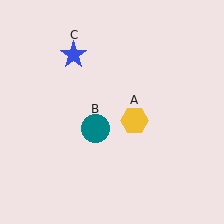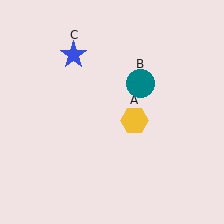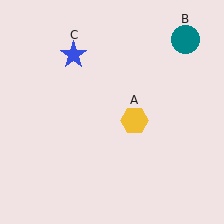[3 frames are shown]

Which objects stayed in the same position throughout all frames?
Yellow hexagon (object A) and blue star (object C) remained stationary.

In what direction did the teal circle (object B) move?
The teal circle (object B) moved up and to the right.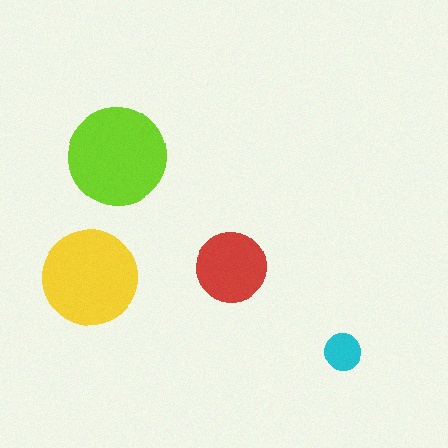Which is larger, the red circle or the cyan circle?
The red one.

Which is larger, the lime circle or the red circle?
The lime one.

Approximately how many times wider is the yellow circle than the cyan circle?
About 2.5 times wider.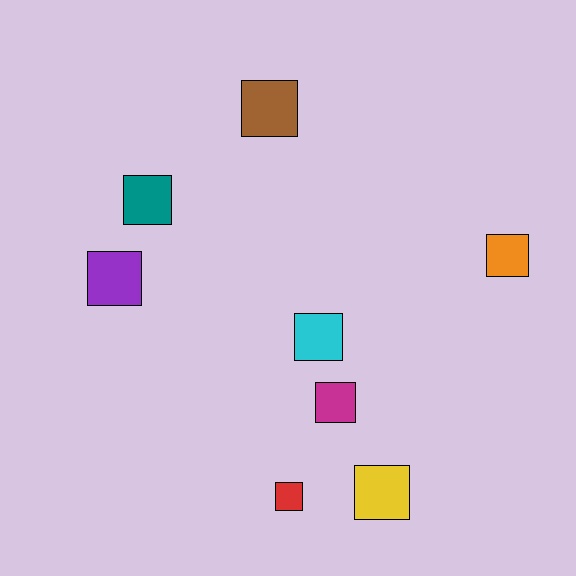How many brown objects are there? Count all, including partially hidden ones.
There is 1 brown object.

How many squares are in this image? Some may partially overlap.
There are 8 squares.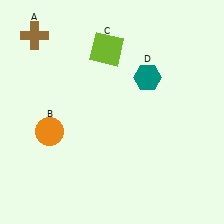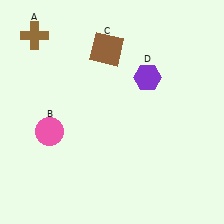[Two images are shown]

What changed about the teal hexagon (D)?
In Image 1, D is teal. In Image 2, it changed to purple.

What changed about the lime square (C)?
In Image 1, C is lime. In Image 2, it changed to brown.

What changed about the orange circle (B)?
In Image 1, B is orange. In Image 2, it changed to pink.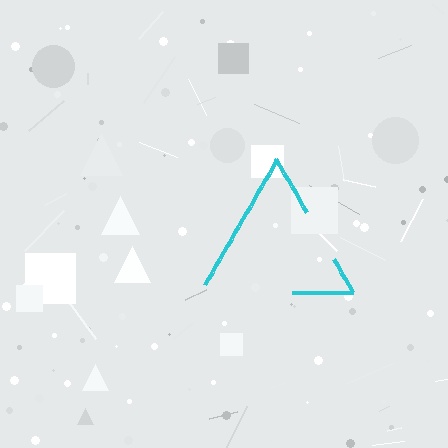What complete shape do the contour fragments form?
The contour fragments form a triangle.